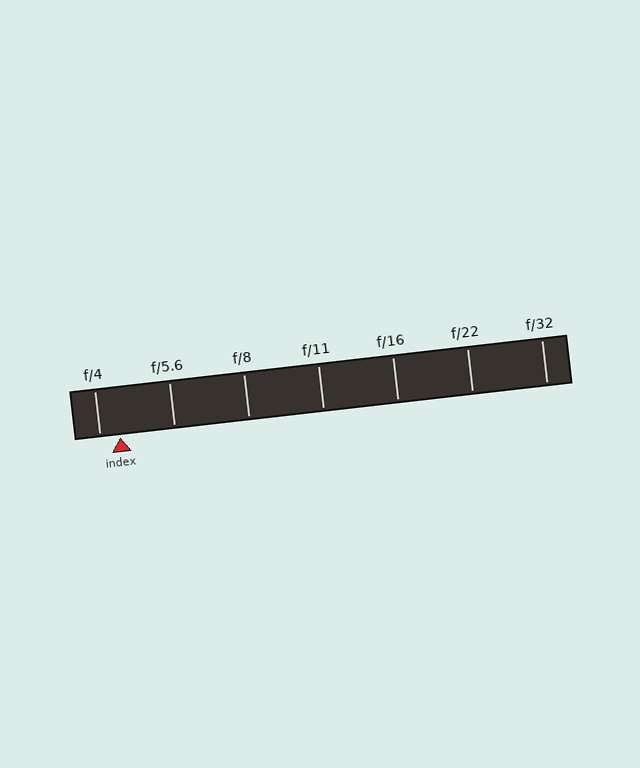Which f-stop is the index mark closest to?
The index mark is closest to f/4.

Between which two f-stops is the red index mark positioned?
The index mark is between f/4 and f/5.6.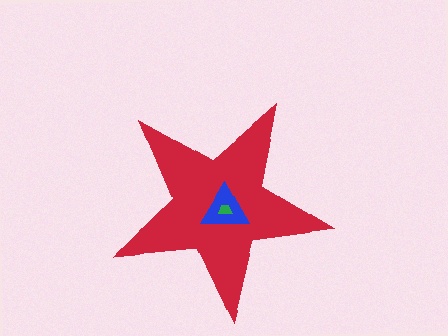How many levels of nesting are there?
3.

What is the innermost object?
The green trapezoid.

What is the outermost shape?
The red star.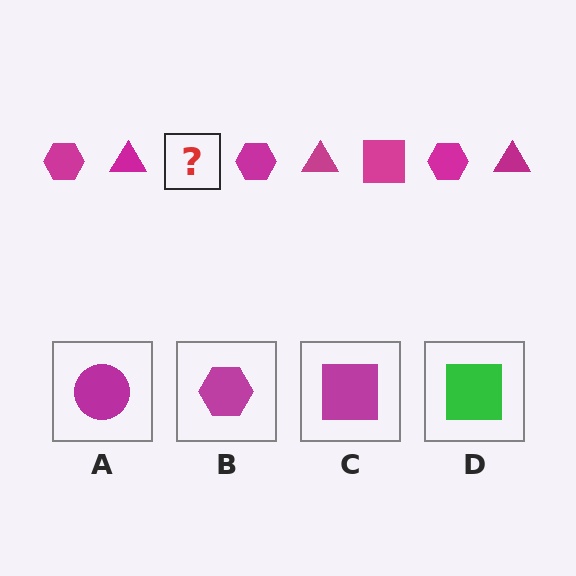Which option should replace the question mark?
Option C.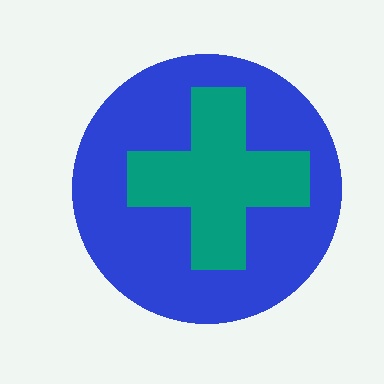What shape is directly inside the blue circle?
The teal cross.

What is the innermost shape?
The teal cross.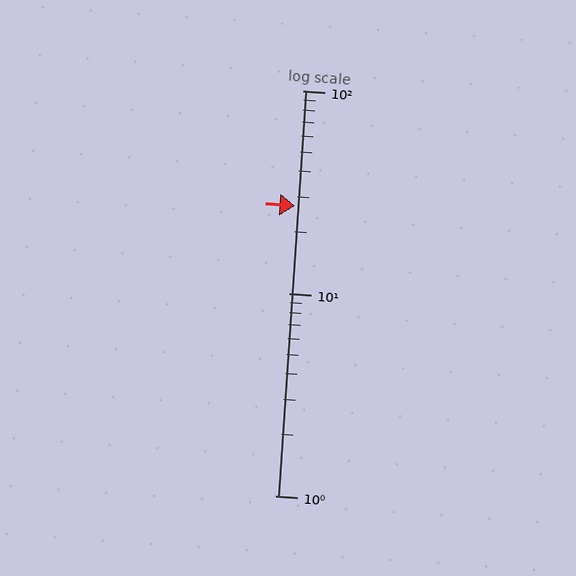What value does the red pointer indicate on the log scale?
The pointer indicates approximately 27.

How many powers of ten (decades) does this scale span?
The scale spans 2 decades, from 1 to 100.